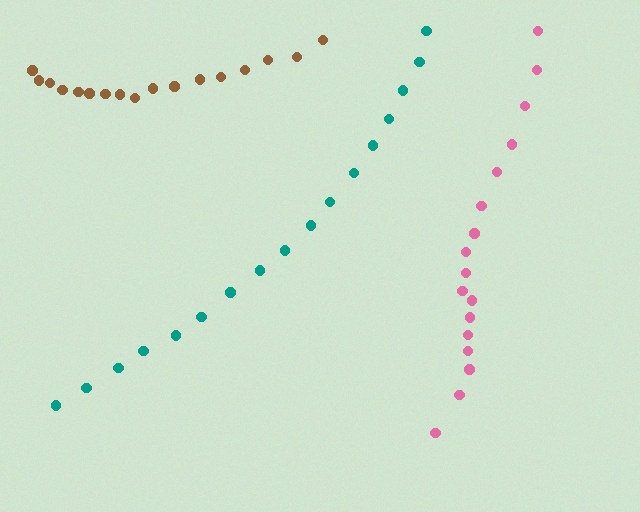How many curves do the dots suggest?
There are 3 distinct paths.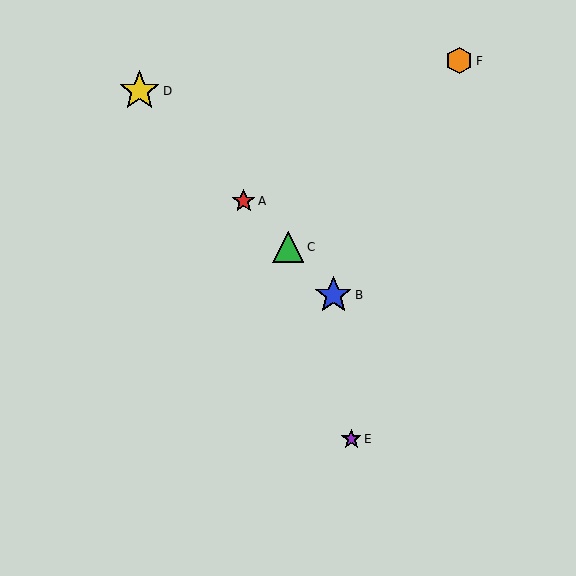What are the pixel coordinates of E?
Object E is at (351, 439).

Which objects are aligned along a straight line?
Objects A, B, C, D are aligned along a straight line.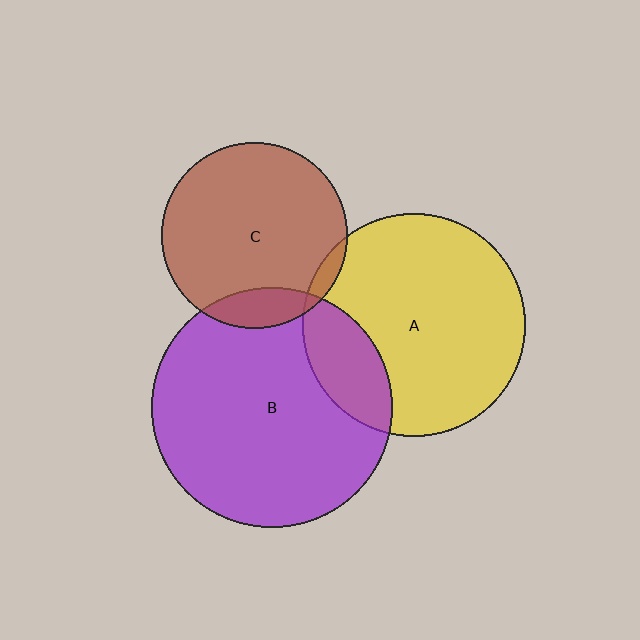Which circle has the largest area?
Circle B (purple).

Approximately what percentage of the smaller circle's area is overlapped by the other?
Approximately 5%.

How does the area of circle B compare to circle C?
Approximately 1.7 times.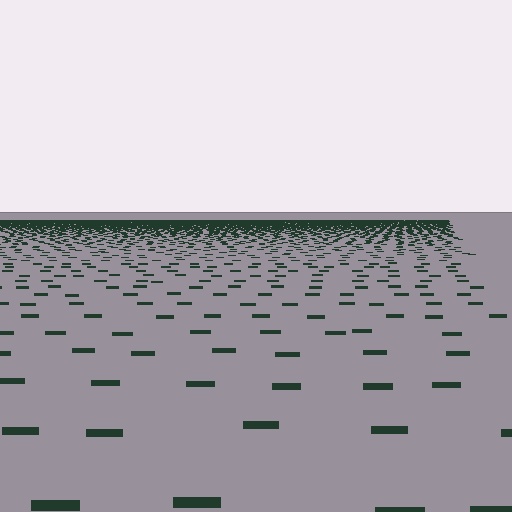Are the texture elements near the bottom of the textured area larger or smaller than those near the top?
Larger. Near the bottom, elements are closer to the viewer and appear at a bigger on-screen size.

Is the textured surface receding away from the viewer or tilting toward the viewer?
The surface is receding away from the viewer. Texture elements get smaller and denser toward the top.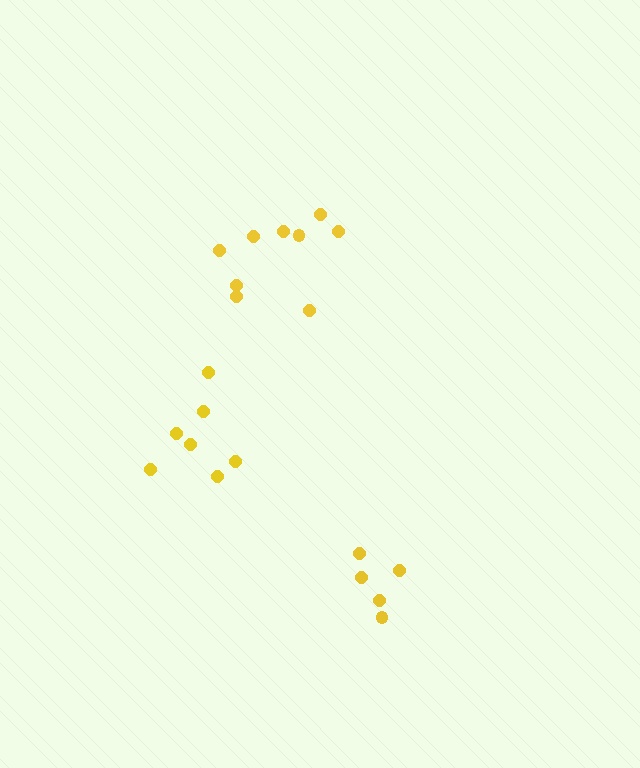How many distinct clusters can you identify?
There are 3 distinct clusters.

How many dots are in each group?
Group 1: 9 dots, Group 2: 5 dots, Group 3: 7 dots (21 total).